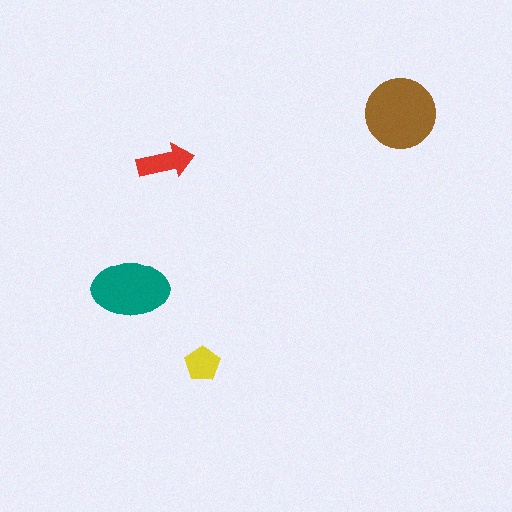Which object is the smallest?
The yellow pentagon.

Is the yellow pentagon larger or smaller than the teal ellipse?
Smaller.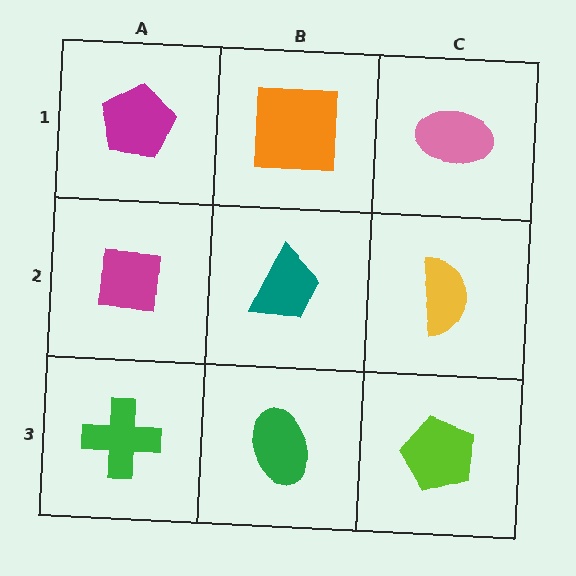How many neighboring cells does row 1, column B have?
3.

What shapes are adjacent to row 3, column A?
A magenta square (row 2, column A), a green ellipse (row 3, column B).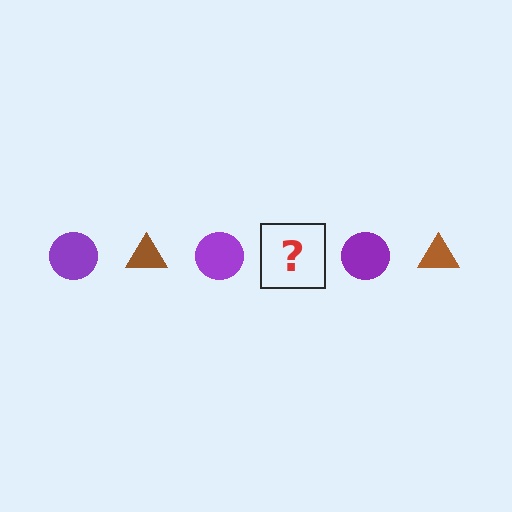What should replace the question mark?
The question mark should be replaced with a brown triangle.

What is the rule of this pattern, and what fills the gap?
The rule is that the pattern alternates between purple circle and brown triangle. The gap should be filled with a brown triangle.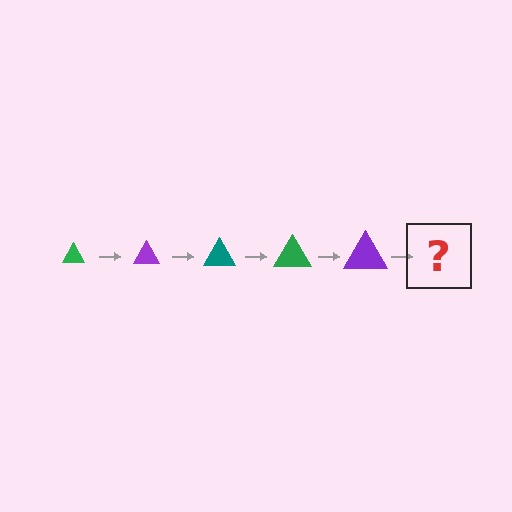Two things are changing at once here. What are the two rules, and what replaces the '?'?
The two rules are that the triangle grows larger each step and the color cycles through green, purple, and teal. The '?' should be a teal triangle, larger than the previous one.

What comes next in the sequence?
The next element should be a teal triangle, larger than the previous one.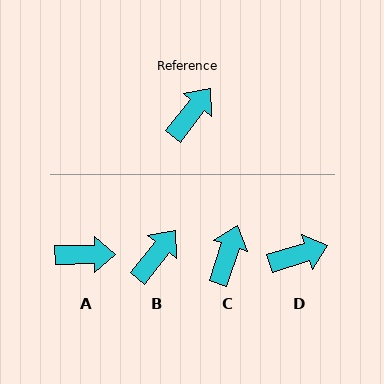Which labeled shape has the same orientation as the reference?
B.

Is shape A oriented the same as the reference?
No, it is off by about 51 degrees.